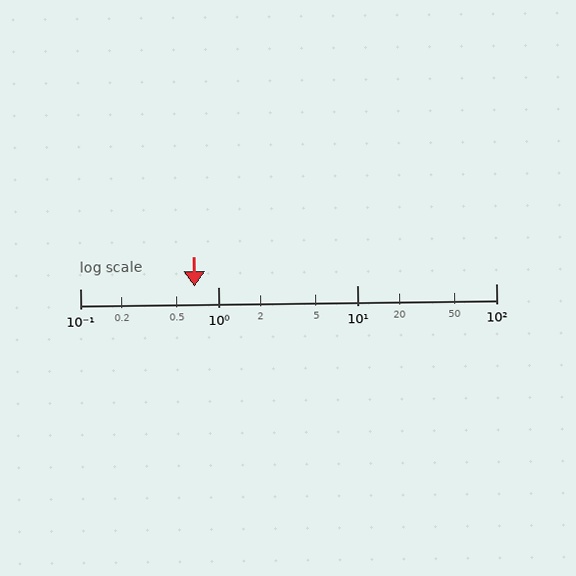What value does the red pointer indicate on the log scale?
The pointer indicates approximately 0.67.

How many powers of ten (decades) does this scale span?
The scale spans 3 decades, from 0.1 to 100.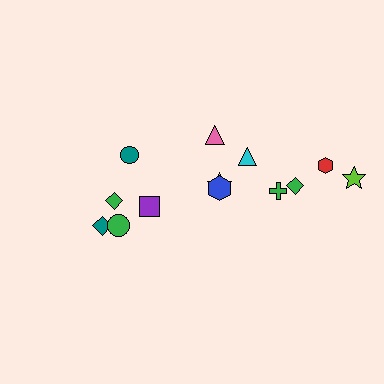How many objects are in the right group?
There are 8 objects.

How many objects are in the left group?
There are 5 objects.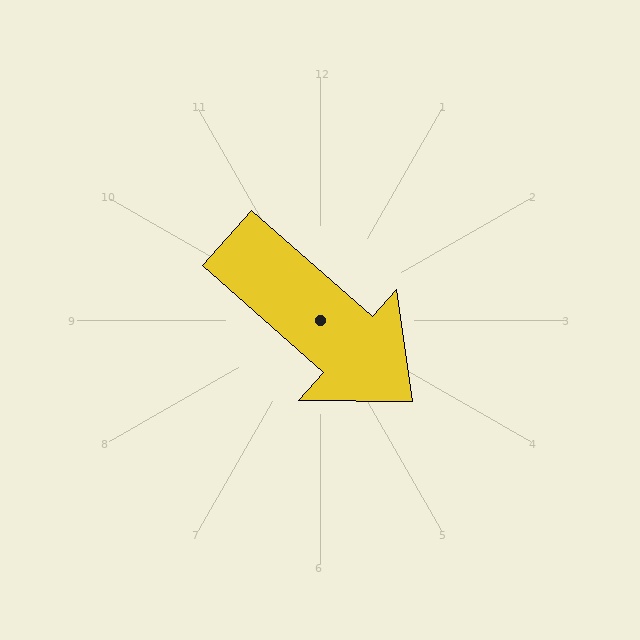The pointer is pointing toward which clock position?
Roughly 4 o'clock.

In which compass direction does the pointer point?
Southeast.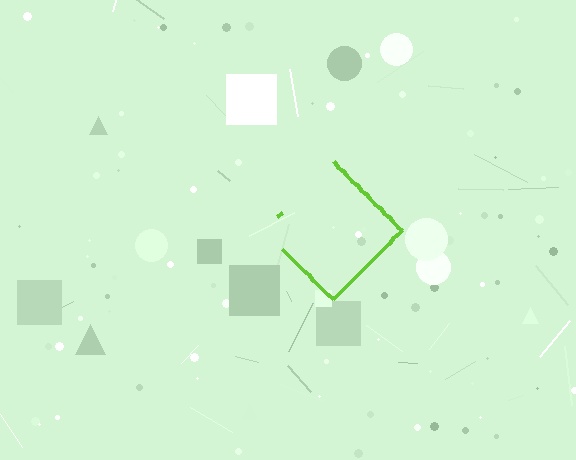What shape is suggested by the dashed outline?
The dashed outline suggests a diamond.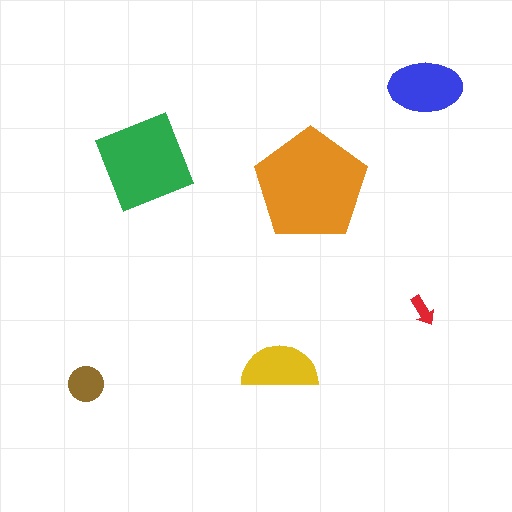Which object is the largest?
The orange pentagon.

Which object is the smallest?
The red arrow.